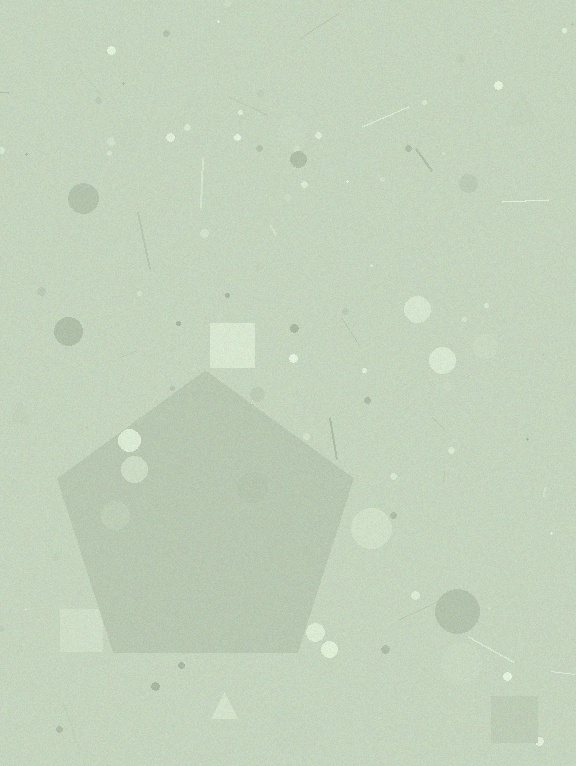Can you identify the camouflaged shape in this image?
The camouflaged shape is a pentagon.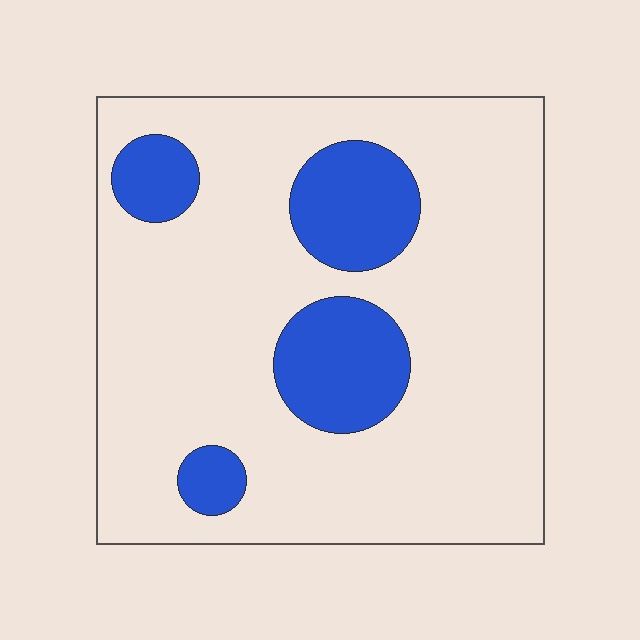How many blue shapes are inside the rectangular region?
4.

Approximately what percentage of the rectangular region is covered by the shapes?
Approximately 20%.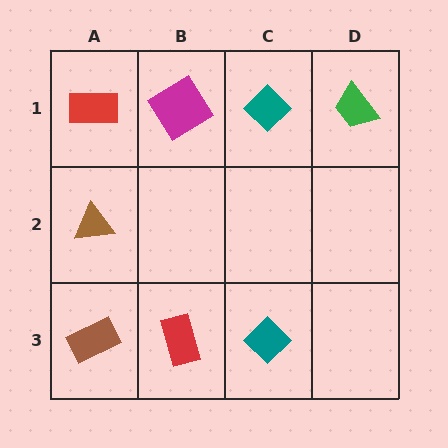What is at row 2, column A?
A brown triangle.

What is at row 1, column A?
A red rectangle.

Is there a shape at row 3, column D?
No, that cell is empty.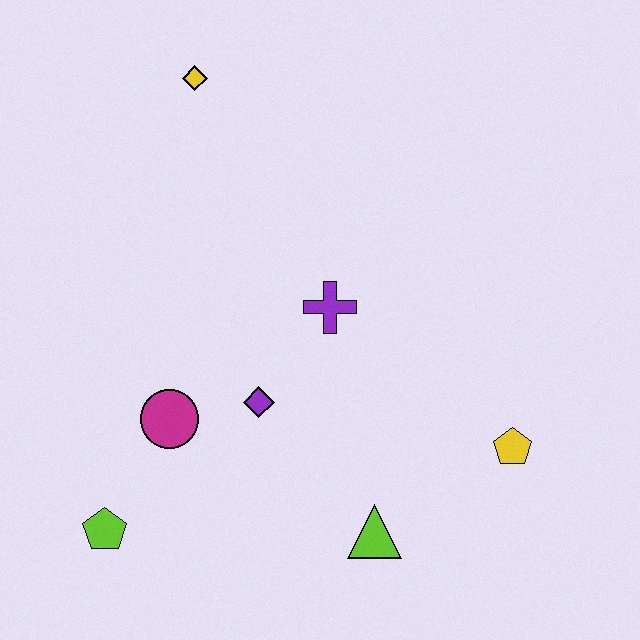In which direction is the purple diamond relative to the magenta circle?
The purple diamond is to the right of the magenta circle.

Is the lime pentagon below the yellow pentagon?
Yes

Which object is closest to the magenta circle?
The purple diamond is closest to the magenta circle.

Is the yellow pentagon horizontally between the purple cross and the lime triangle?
No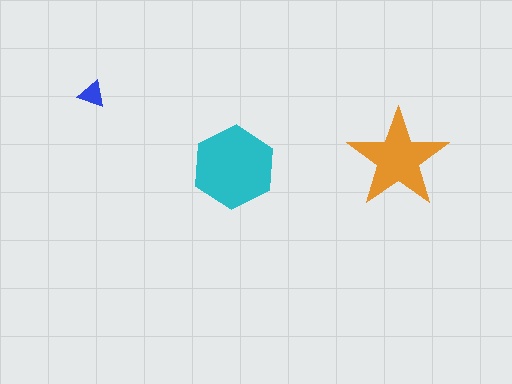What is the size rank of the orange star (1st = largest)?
2nd.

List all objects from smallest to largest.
The blue triangle, the orange star, the cyan hexagon.